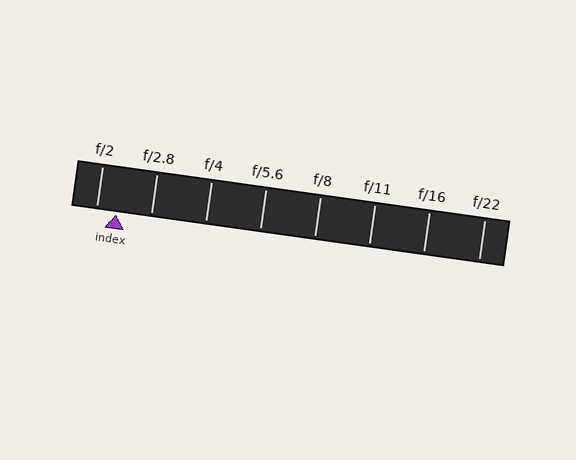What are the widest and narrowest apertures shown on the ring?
The widest aperture shown is f/2 and the narrowest is f/22.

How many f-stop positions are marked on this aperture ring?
There are 8 f-stop positions marked.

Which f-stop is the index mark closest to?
The index mark is closest to f/2.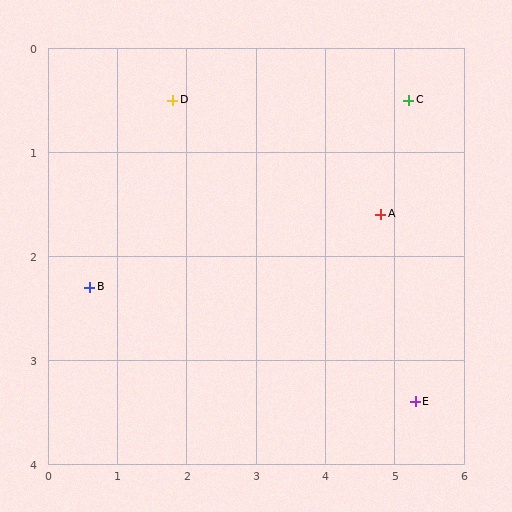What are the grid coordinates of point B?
Point B is at approximately (0.6, 2.3).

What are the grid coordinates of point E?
Point E is at approximately (5.3, 3.4).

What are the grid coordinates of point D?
Point D is at approximately (1.8, 0.5).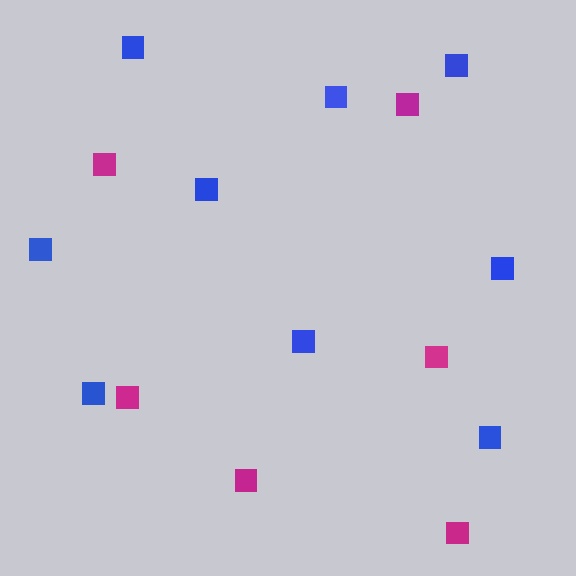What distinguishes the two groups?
There are 2 groups: one group of magenta squares (6) and one group of blue squares (9).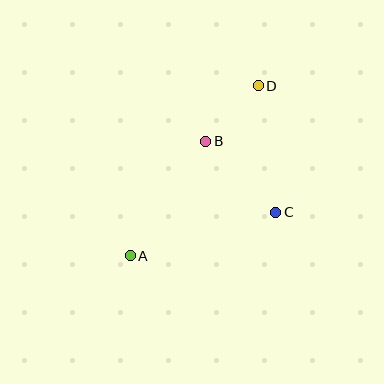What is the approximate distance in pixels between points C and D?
The distance between C and D is approximately 128 pixels.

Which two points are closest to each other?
Points B and D are closest to each other.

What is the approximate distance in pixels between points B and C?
The distance between B and C is approximately 100 pixels.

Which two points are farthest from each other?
Points A and D are farthest from each other.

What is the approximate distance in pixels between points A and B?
The distance between A and B is approximately 137 pixels.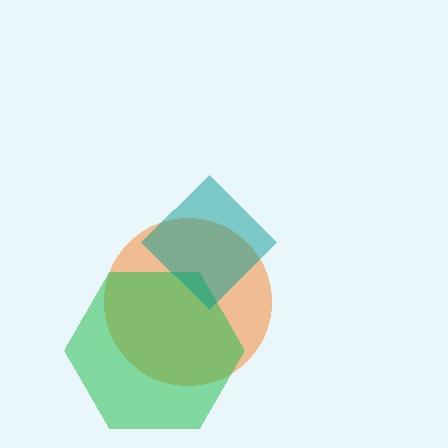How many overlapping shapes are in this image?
There are 3 overlapping shapes in the image.